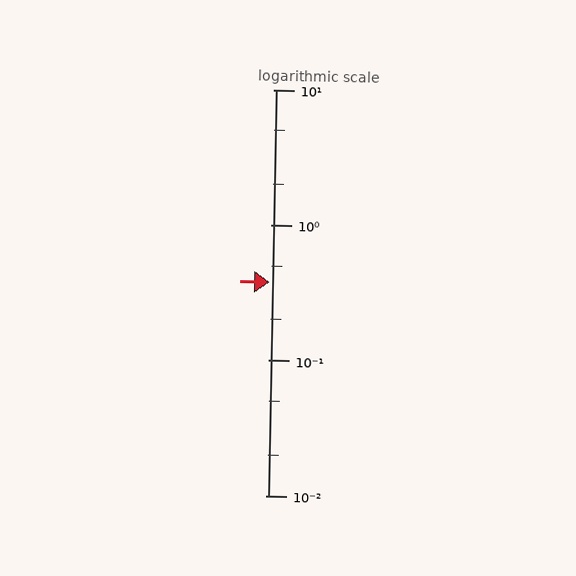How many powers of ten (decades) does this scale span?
The scale spans 3 decades, from 0.01 to 10.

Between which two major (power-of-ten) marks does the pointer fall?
The pointer is between 0.1 and 1.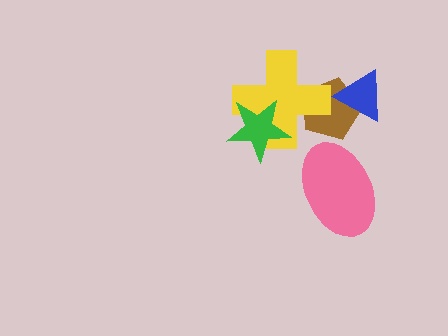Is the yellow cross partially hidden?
Yes, it is partially covered by another shape.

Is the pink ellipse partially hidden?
No, no other shape covers it.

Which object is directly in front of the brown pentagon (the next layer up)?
The blue triangle is directly in front of the brown pentagon.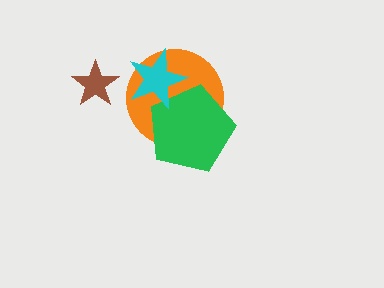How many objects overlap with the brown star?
0 objects overlap with the brown star.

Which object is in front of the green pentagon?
The cyan star is in front of the green pentagon.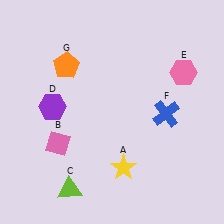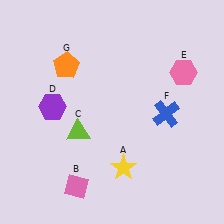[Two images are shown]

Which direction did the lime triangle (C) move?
The lime triangle (C) moved up.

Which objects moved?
The objects that moved are: the pink diamond (B), the lime triangle (C).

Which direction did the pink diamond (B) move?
The pink diamond (B) moved down.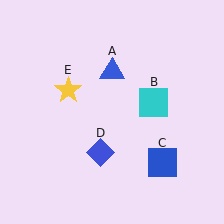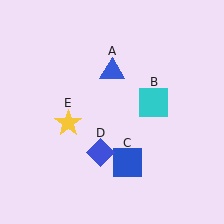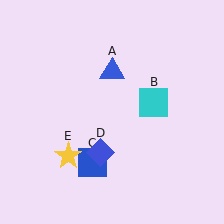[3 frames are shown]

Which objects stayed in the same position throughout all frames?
Blue triangle (object A) and cyan square (object B) and blue diamond (object D) remained stationary.